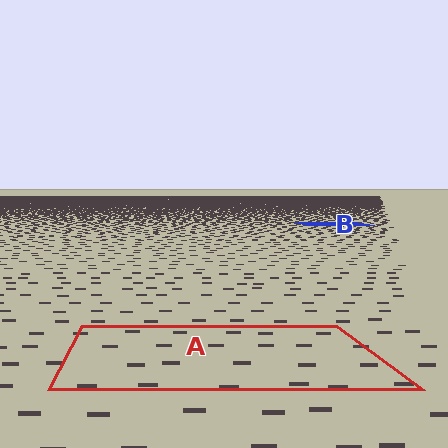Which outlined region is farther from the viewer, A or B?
Region B is farther from the viewer — the texture elements inside it appear smaller and more densely packed.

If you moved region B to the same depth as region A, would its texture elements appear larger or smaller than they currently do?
They would appear larger. At a closer depth, the same texture elements are projected at a bigger on-screen size.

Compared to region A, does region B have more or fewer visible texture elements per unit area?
Region B has more texture elements per unit area — they are packed more densely because it is farther away.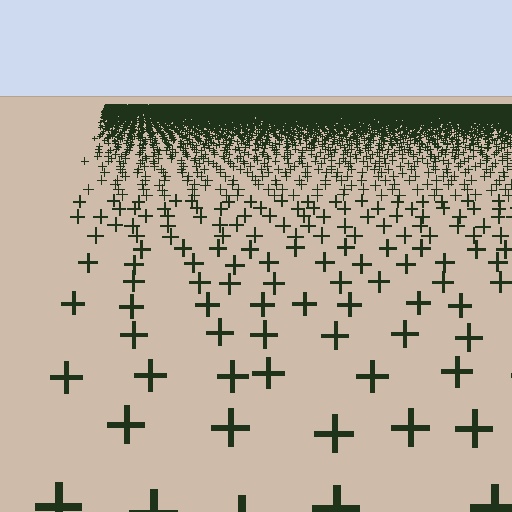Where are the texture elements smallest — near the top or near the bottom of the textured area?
Near the top.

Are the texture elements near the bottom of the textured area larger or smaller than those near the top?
Larger. Near the bottom, elements are closer to the viewer and appear at a bigger on-screen size.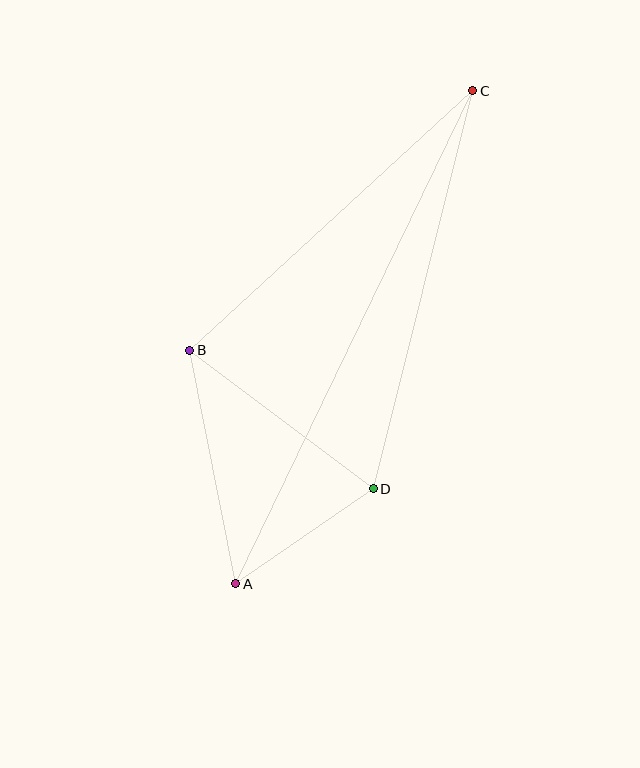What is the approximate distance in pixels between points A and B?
The distance between A and B is approximately 238 pixels.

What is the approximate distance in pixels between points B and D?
The distance between B and D is approximately 230 pixels.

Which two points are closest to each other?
Points A and D are closest to each other.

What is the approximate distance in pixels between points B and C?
The distance between B and C is approximately 384 pixels.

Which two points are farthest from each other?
Points A and C are farthest from each other.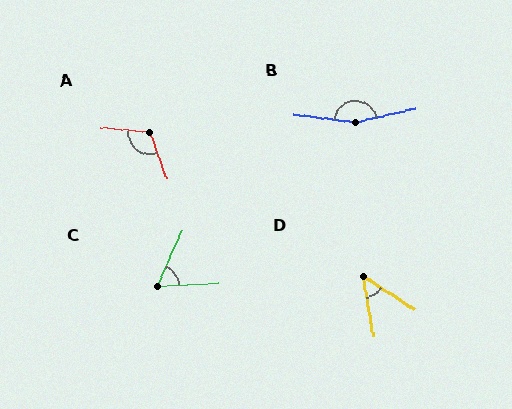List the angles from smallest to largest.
D (48°), C (62°), A (115°), B (160°).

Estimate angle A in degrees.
Approximately 115 degrees.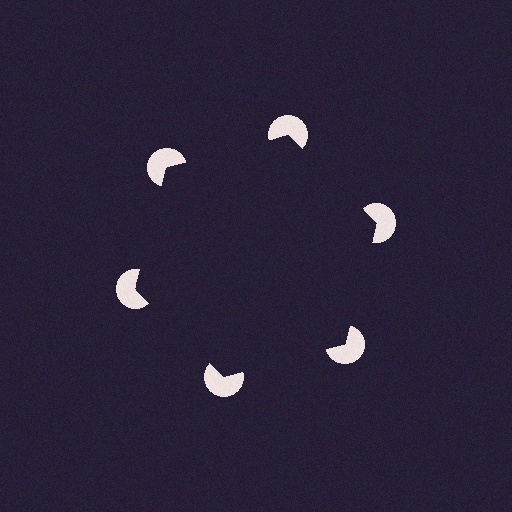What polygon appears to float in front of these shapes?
An illusory hexagon — its edges are inferred from the aligned wedge cuts in the pac-man discs, not physically drawn.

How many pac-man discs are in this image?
There are 6 — one at each vertex of the illusory hexagon.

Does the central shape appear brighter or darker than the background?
It typically appears slightly darker than the background, even though no actual brightness change is drawn.